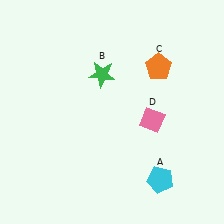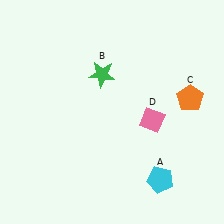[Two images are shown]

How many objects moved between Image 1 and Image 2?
1 object moved between the two images.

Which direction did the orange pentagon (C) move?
The orange pentagon (C) moved right.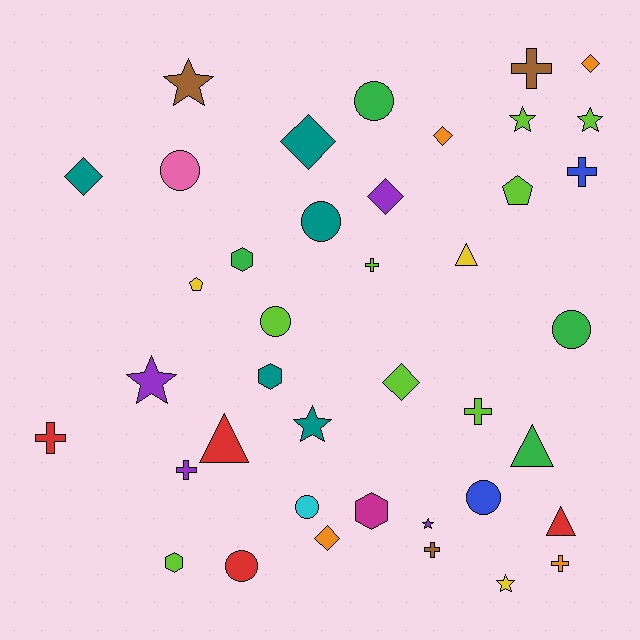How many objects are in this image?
There are 40 objects.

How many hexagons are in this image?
There are 4 hexagons.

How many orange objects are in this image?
There are 4 orange objects.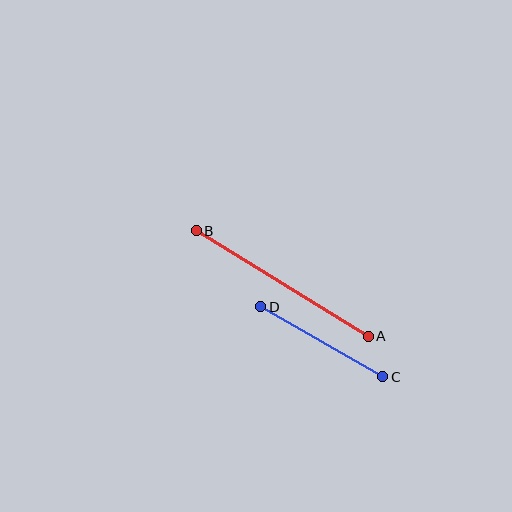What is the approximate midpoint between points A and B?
The midpoint is at approximately (282, 284) pixels.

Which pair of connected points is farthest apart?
Points A and B are farthest apart.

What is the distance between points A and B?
The distance is approximately 202 pixels.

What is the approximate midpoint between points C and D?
The midpoint is at approximately (322, 342) pixels.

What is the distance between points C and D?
The distance is approximately 141 pixels.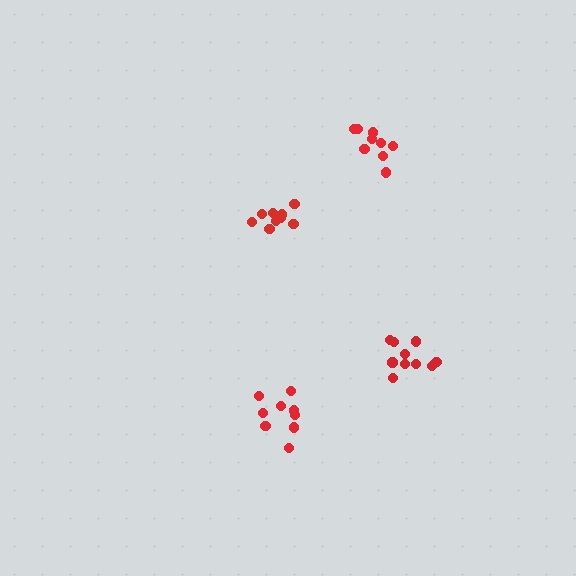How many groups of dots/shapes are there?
There are 4 groups.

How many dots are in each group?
Group 1: 9 dots, Group 2: 10 dots, Group 3: 9 dots, Group 4: 9 dots (37 total).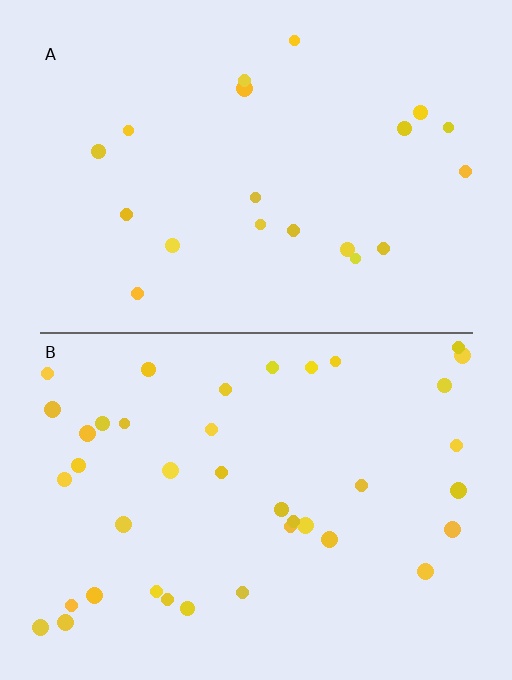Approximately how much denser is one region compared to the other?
Approximately 2.0× — region B over region A.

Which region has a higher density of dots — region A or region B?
B (the bottom).